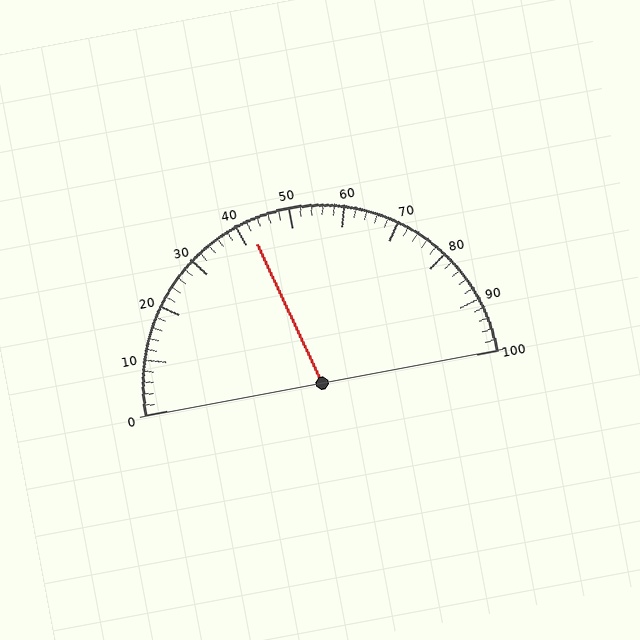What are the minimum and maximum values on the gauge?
The gauge ranges from 0 to 100.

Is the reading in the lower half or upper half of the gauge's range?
The reading is in the lower half of the range (0 to 100).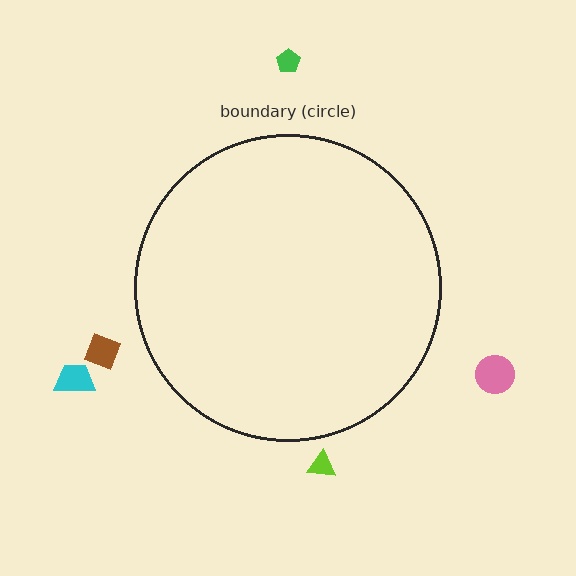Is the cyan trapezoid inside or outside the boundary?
Outside.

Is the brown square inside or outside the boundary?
Outside.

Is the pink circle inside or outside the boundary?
Outside.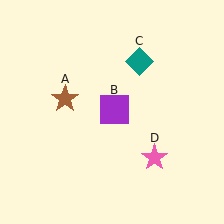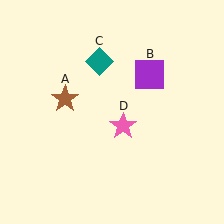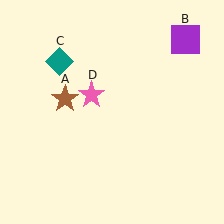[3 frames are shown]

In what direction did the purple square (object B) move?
The purple square (object B) moved up and to the right.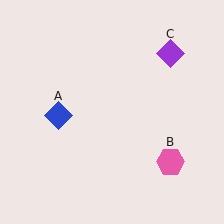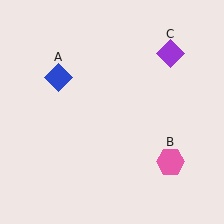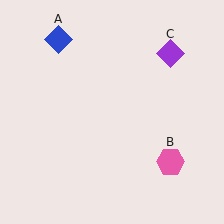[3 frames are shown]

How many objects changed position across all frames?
1 object changed position: blue diamond (object A).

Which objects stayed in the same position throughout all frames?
Pink hexagon (object B) and purple diamond (object C) remained stationary.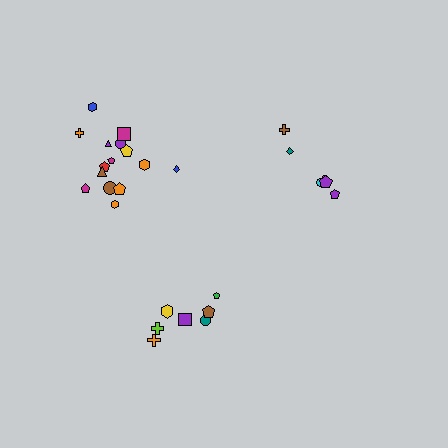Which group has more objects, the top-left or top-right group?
The top-left group.